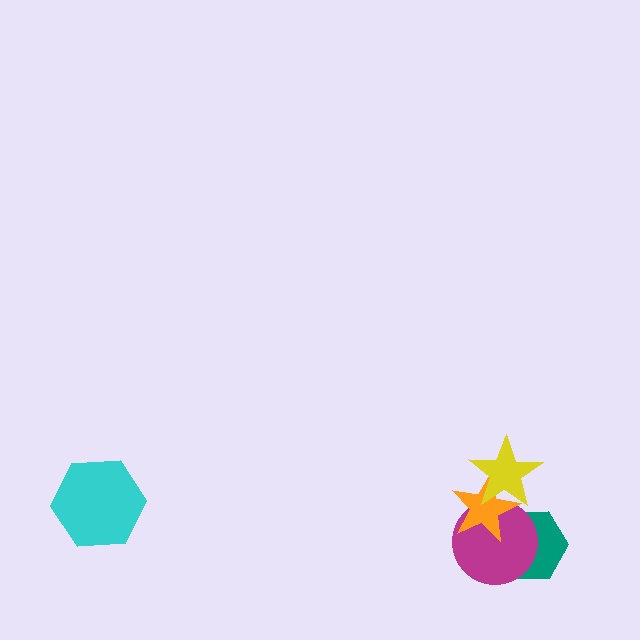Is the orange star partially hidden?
Yes, it is partially covered by another shape.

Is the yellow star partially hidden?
No, no other shape covers it.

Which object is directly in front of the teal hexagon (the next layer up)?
The magenta circle is directly in front of the teal hexagon.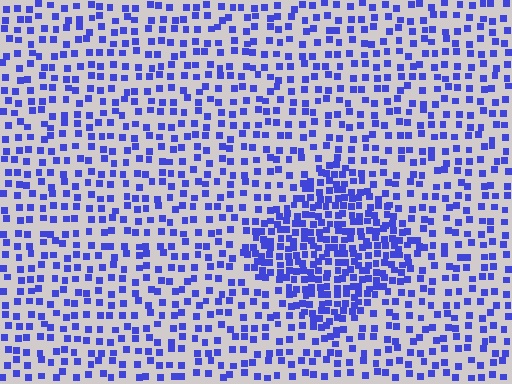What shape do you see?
I see a diamond.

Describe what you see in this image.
The image contains small blue elements arranged at two different densities. A diamond-shaped region is visible where the elements are more densely packed than the surrounding area.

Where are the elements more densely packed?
The elements are more densely packed inside the diamond boundary.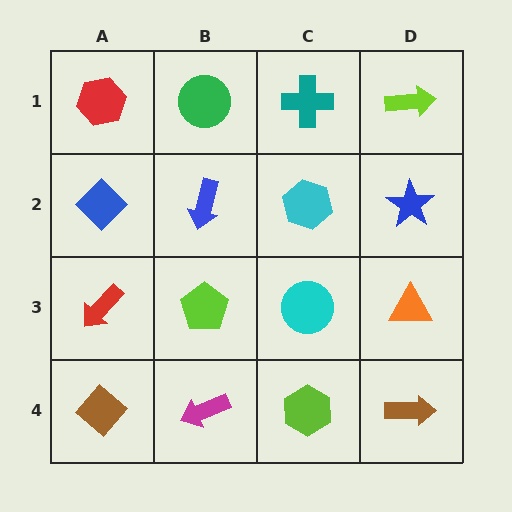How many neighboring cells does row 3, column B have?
4.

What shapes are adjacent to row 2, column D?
A lime arrow (row 1, column D), an orange triangle (row 3, column D), a cyan hexagon (row 2, column C).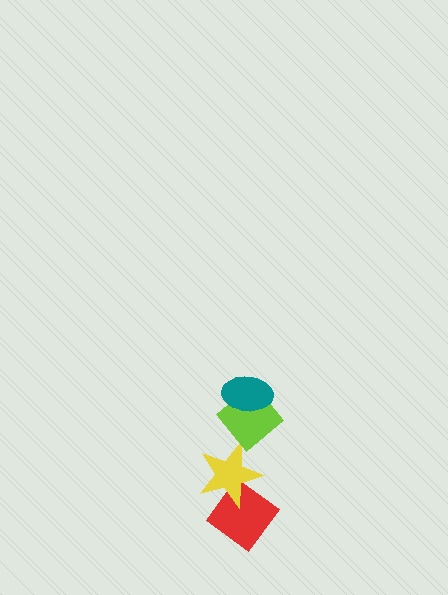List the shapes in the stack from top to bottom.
From top to bottom: the teal ellipse, the lime diamond, the yellow star, the red diamond.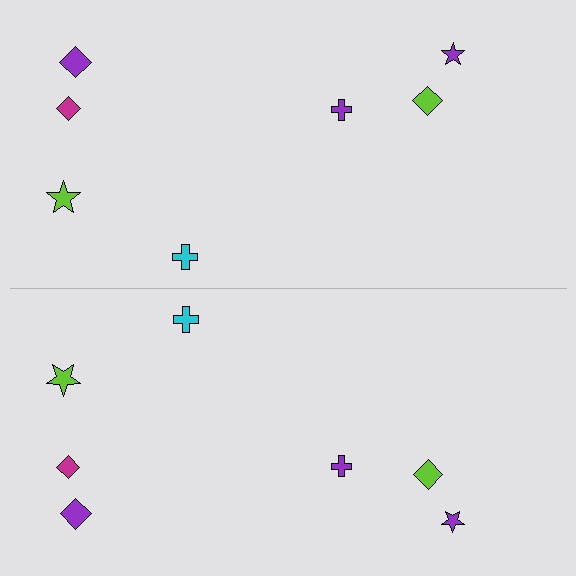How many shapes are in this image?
There are 14 shapes in this image.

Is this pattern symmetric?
Yes, this pattern has bilateral (reflection) symmetry.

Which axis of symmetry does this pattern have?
The pattern has a horizontal axis of symmetry running through the center of the image.